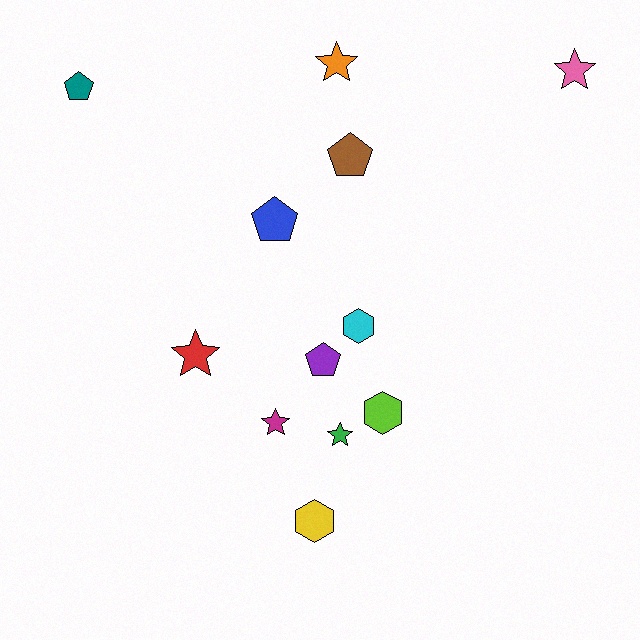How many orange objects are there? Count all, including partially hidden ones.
There is 1 orange object.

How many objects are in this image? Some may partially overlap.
There are 12 objects.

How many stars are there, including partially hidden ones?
There are 5 stars.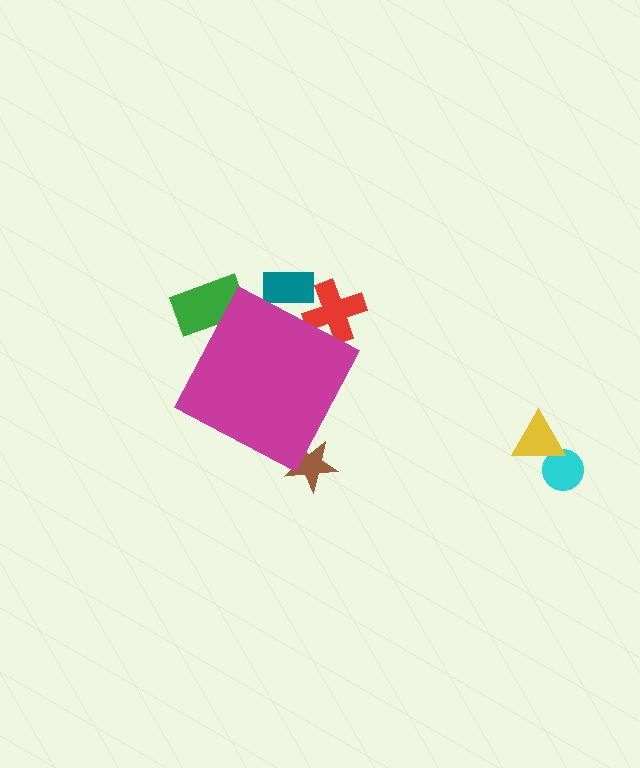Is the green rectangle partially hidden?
Yes, the green rectangle is partially hidden behind the magenta diamond.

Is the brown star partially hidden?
Yes, the brown star is partially hidden behind the magenta diamond.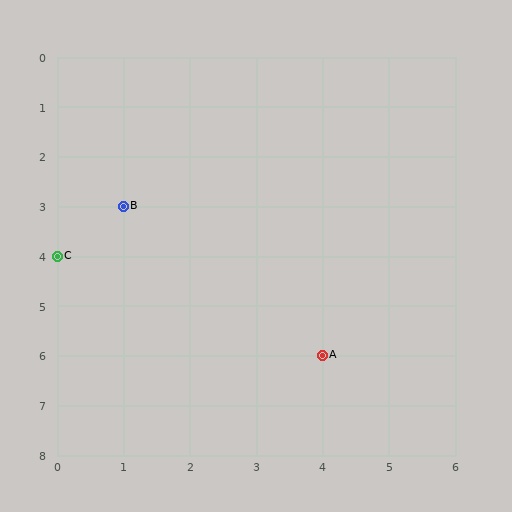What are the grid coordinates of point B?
Point B is at grid coordinates (1, 3).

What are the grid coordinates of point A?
Point A is at grid coordinates (4, 6).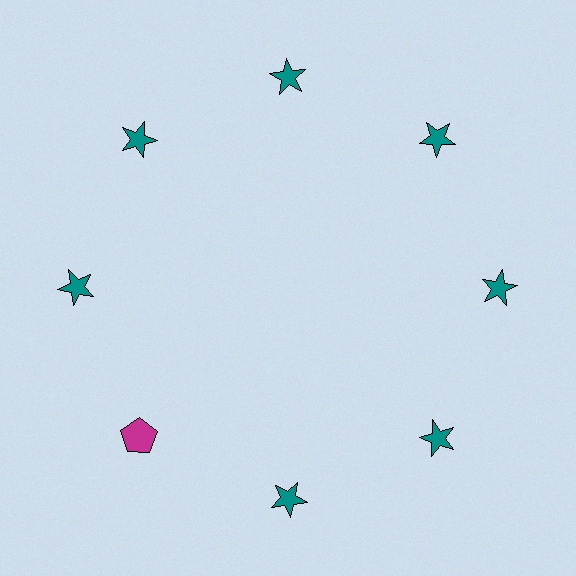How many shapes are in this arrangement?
There are 8 shapes arranged in a ring pattern.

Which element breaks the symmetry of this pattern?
The magenta pentagon at roughly the 8 o'clock position breaks the symmetry. All other shapes are teal stars.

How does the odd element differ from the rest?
It differs in both color (magenta instead of teal) and shape (pentagon instead of star).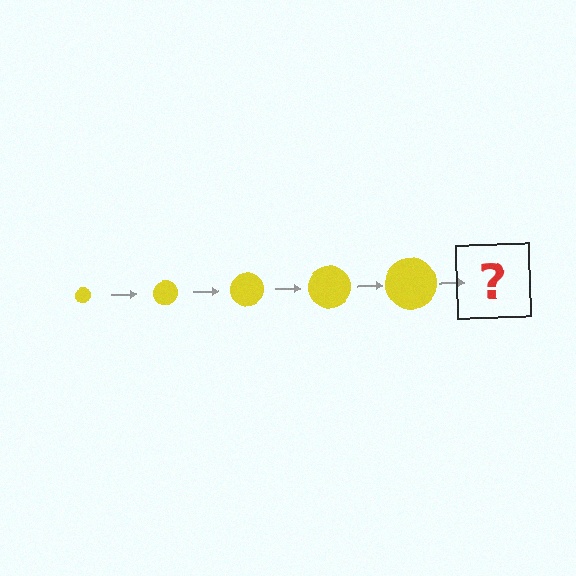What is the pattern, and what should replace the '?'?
The pattern is that the circle gets progressively larger each step. The '?' should be a yellow circle, larger than the previous one.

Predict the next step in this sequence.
The next step is a yellow circle, larger than the previous one.